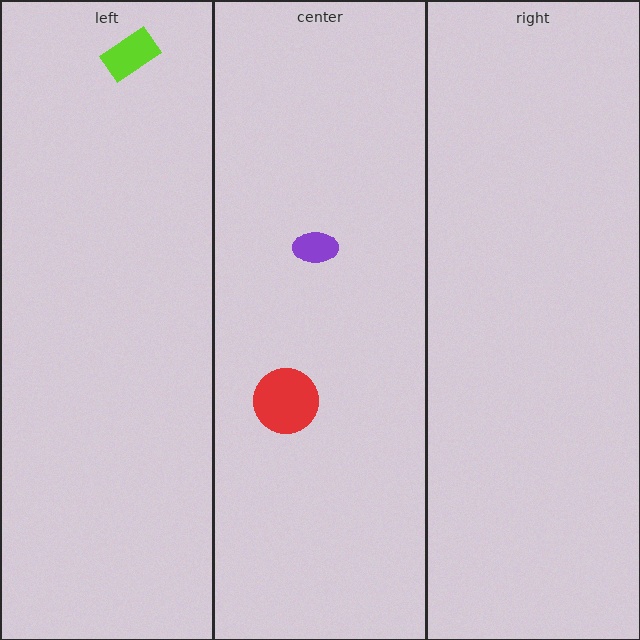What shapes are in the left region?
The lime rectangle.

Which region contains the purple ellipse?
The center region.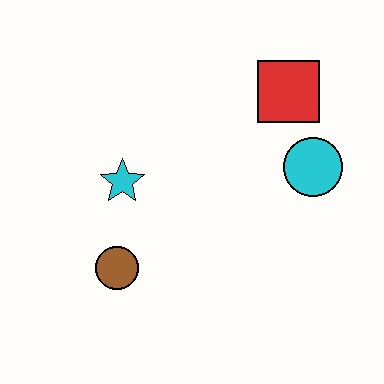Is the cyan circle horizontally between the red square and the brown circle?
No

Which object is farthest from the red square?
The brown circle is farthest from the red square.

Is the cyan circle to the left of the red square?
No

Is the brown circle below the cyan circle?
Yes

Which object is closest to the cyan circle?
The red square is closest to the cyan circle.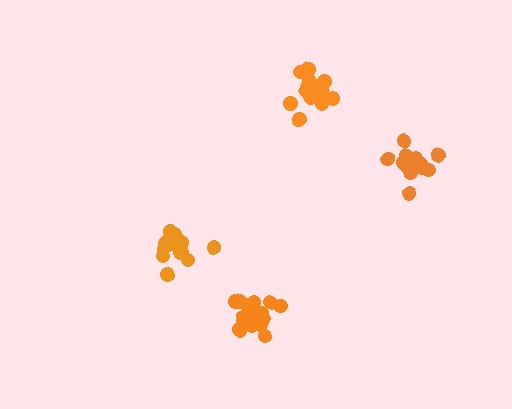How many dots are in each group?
Group 1: 21 dots, Group 2: 17 dots, Group 3: 16 dots, Group 4: 20 dots (74 total).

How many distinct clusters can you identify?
There are 4 distinct clusters.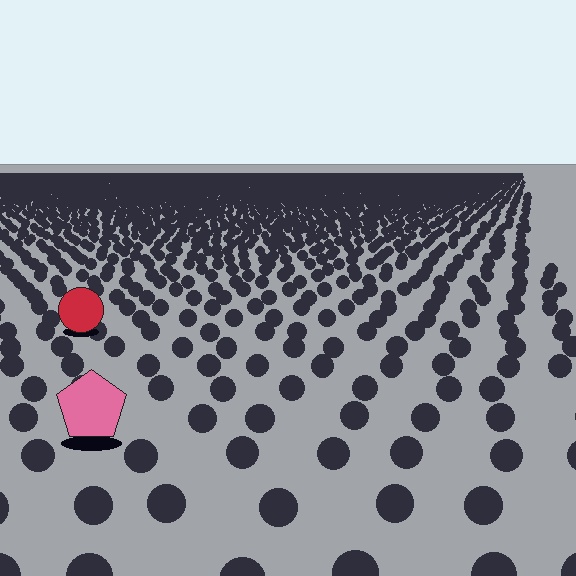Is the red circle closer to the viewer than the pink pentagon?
No. The pink pentagon is closer — you can tell from the texture gradient: the ground texture is coarser near it.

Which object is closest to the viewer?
The pink pentagon is closest. The texture marks near it are larger and more spread out.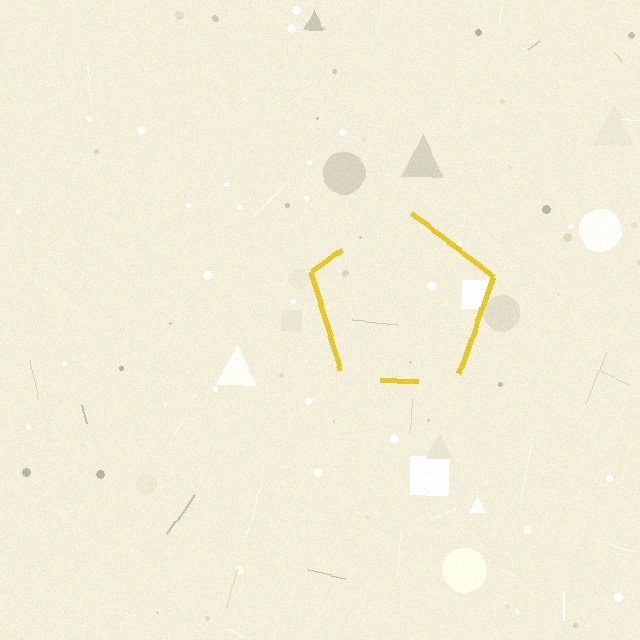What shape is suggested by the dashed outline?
The dashed outline suggests a pentagon.